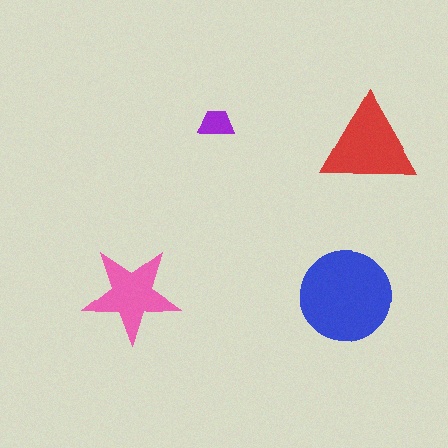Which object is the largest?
The blue circle.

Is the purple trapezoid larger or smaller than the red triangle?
Smaller.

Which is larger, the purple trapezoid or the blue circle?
The blue circle.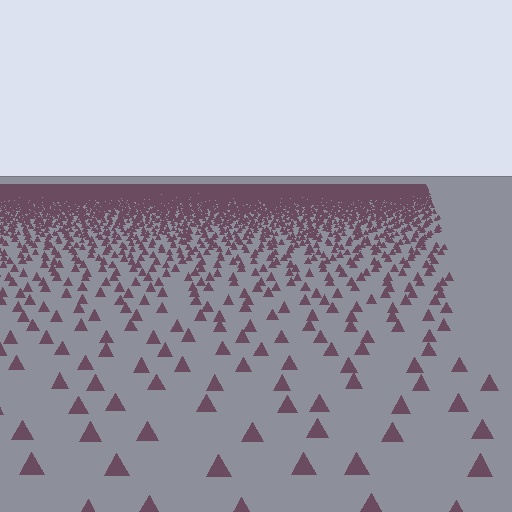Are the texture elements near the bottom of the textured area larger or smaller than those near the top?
Larger. Near the bottom, elements are closer to the viewer and appear at a bigger on-screen size.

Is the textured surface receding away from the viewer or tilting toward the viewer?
The surface is receding away from the viewer. Texture elements get smaller and denser toward the top.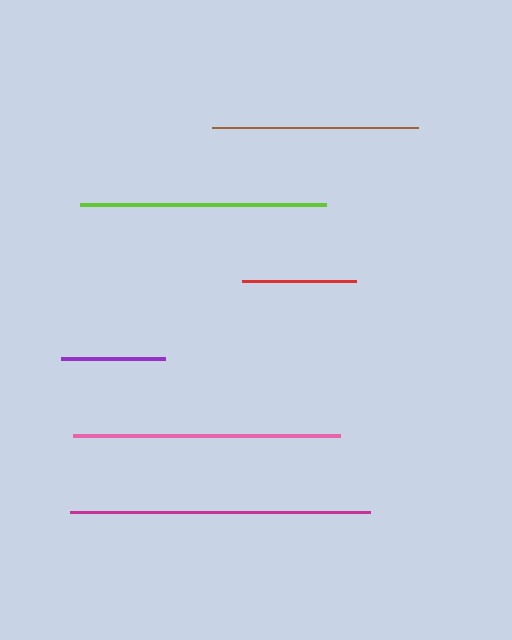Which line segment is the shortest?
The purple line is the shortest at approximately 103 pixels.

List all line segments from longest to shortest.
From longest to shortest: magenta, pink, lime, brown, red, purple.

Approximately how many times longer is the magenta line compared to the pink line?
The magenta line is approximately 1.1 times the length of the pink line.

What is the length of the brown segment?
The brown segment is approximately 207 pixels long.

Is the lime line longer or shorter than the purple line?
The lime line is longer than the purple line.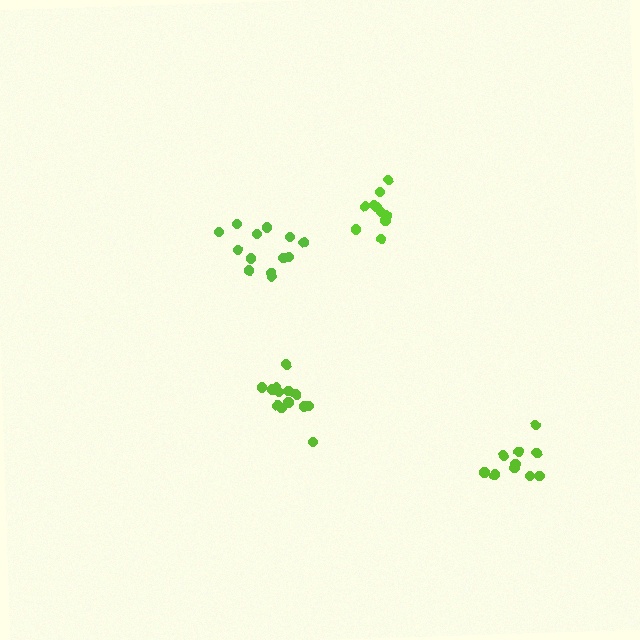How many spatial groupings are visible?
There are 4 spatial groupings.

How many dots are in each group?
Group 1: 11 dots, Group 2: 13 dots, Group 3: 13 dots, Group 4: 11 dots (48 total).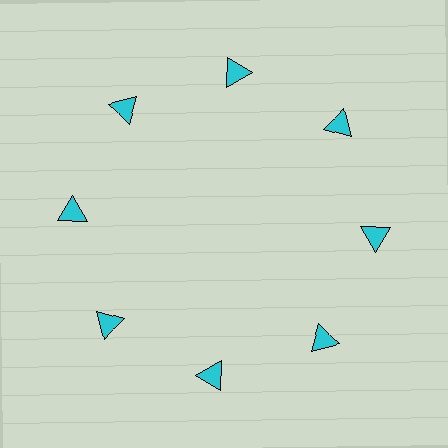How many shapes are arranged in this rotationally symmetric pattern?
There are 8 shapes, arranged in 8 groups of 1.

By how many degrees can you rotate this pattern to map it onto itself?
The pattern maps onto itself every 45 degrees of rotation.